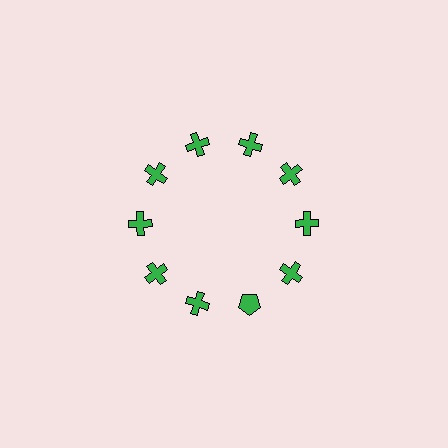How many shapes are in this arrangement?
There are 10 shapes arranged in a ring pattern.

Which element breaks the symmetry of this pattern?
The green pentagon at roughly the 5 o'clock position breaks the symmetry. All other shapes are green crosses.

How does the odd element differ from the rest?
It has a different shape: pentagon instead of cross.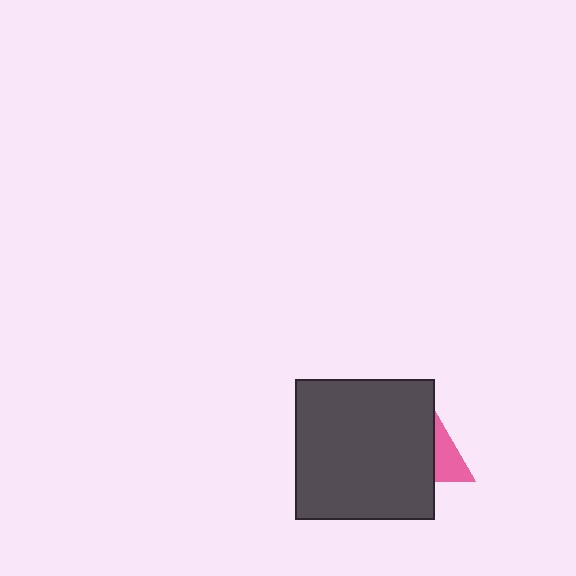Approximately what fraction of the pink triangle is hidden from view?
Roughly 67% of the pink triangle is hidden behind the dark gray square.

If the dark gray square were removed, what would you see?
You would see the complete pink triangle.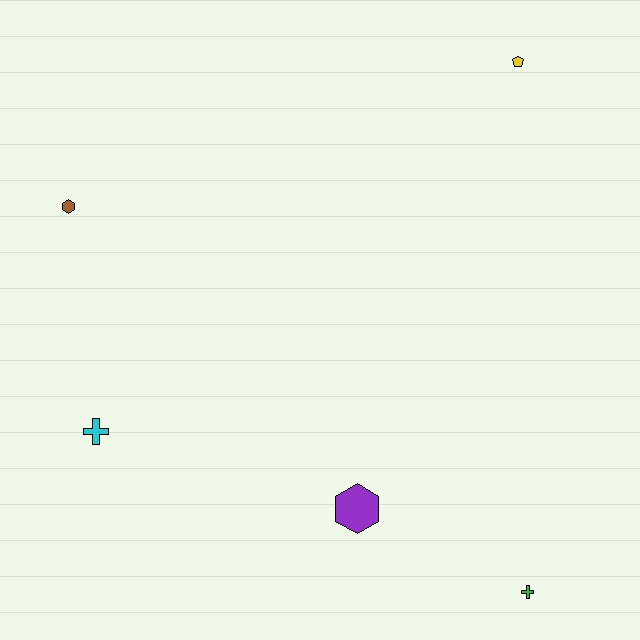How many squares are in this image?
There are no squares.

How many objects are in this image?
There are 5 objects.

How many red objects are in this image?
There are no red objects.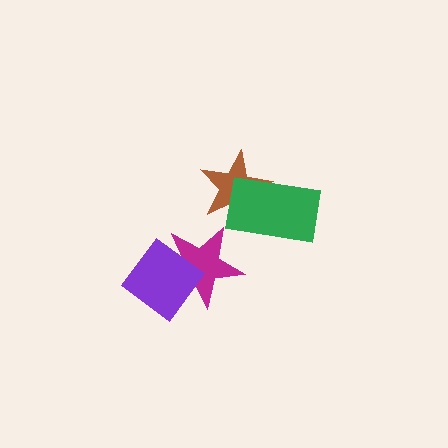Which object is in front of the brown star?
The green rectangle is in front of the brown star.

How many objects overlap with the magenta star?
1 object overlaps with the magenta star.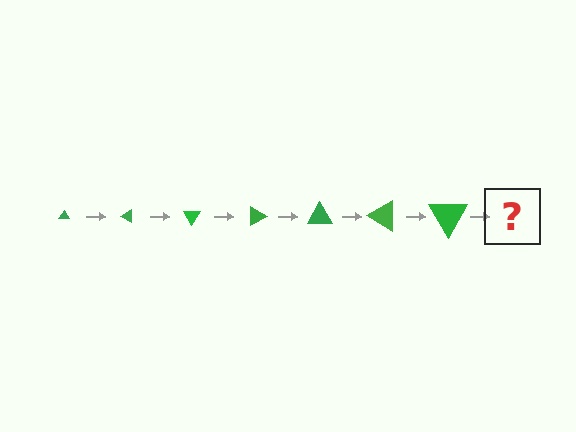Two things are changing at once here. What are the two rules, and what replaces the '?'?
The two rules are that the triangle grows larger each step and it rotates 30 degrees each step. The '?' should be a triangle, larger than the previous one and rotated 210 degrees from the start.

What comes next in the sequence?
The next element should be a triangle, larger than the previous one and rotated 210 degrees from the start.